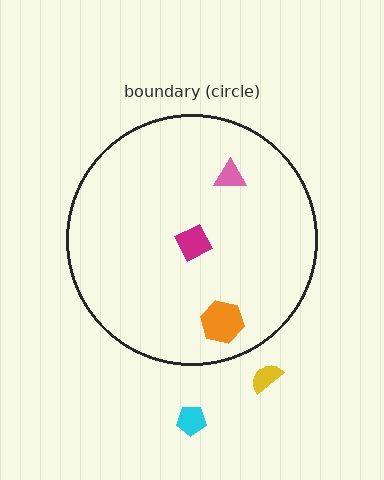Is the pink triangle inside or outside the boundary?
Inside.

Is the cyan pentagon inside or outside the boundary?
Outside.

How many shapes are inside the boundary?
3 inside, 2 outside.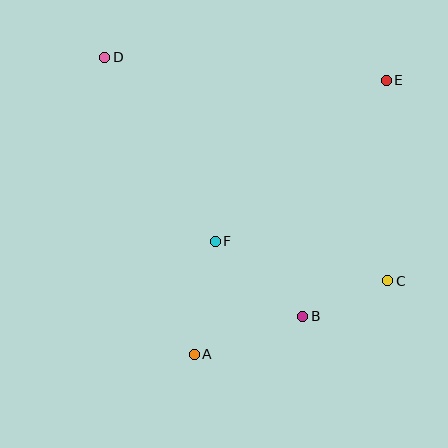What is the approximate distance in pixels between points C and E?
The distance between C and E is approximately 201 pixels.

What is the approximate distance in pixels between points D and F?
The distance between D and F is approximately 215 pixels.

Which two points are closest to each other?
Points B and C are closest to each other.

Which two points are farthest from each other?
Points C and D are farthest from each other.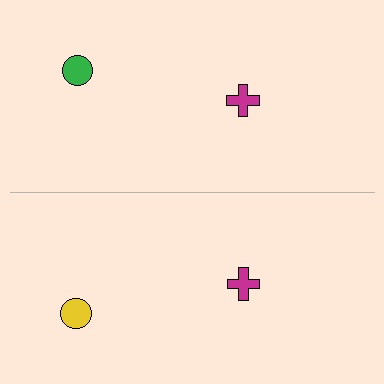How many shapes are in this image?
There are 4 shapes in this image.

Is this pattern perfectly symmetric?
No, the pattern is not perfectly symmetric. The yellow circle on the bottom side breaks the symmetry — its mirror counterpart is green.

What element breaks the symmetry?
The yellow circle on the bottom side breaks the symmetry — its mirror counterpart is green.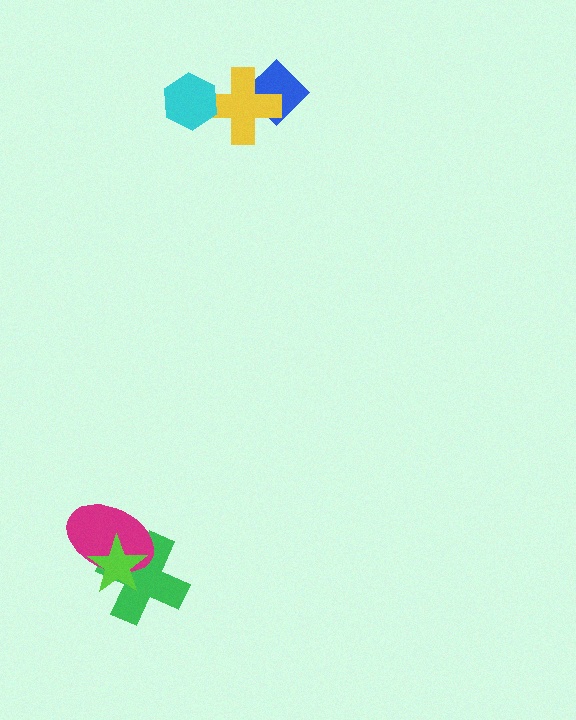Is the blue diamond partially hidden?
Yes, it is partially covered by another shape.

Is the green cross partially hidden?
Yes, it is partially covered by another shape.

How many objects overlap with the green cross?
2 objects overlap with the green cross.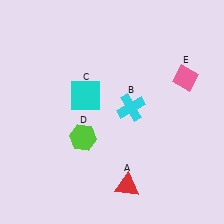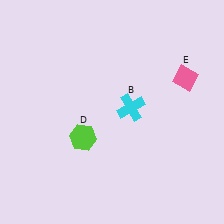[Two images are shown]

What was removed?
The red triangle (A), the cyan square (C) were removed in Image 2.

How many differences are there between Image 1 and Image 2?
There are 2 differences between the two images.